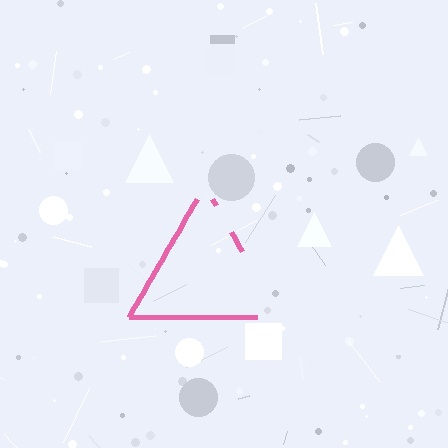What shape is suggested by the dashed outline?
The dashed outline suggests a triangle.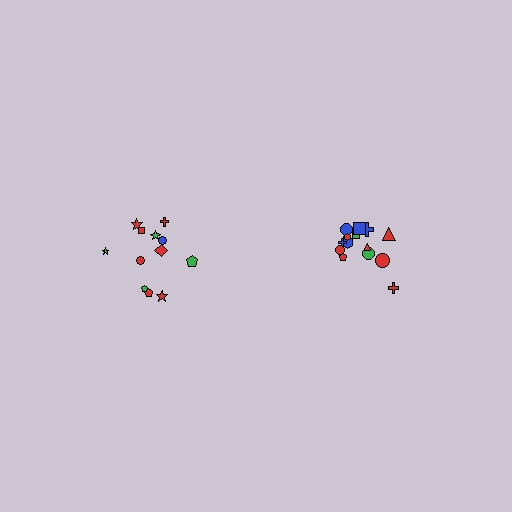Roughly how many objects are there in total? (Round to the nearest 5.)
Roughly 25 objects in total.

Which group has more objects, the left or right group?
The right group.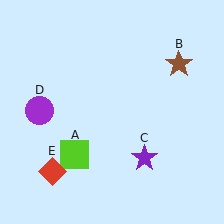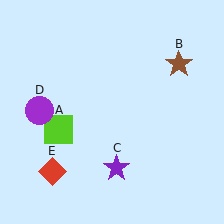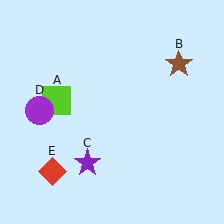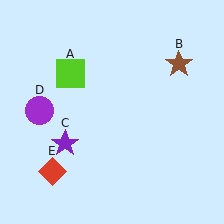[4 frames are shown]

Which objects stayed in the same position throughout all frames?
Brown star (object B) and purple circle (object D) and red diamond (object E) remained stationary.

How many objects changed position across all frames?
2 objects changed position: lime square (object A), purple star (object C).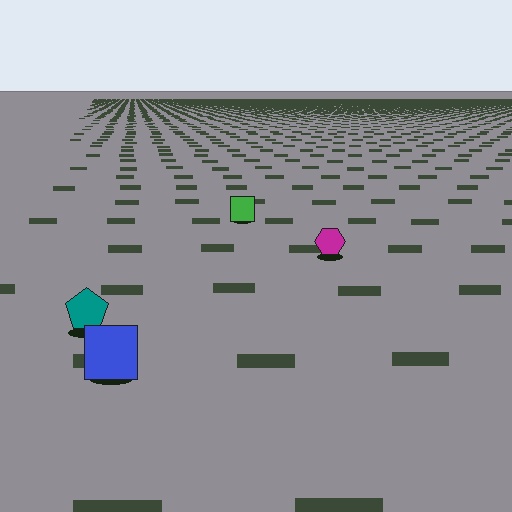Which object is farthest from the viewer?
The green square is farthest from the viewer. It appears smaller and the ground texture around it is denser.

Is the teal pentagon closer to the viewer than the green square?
Yes. The teal pentagon is closer — you can tell from the texture gradient: the ground texture is coarser near it.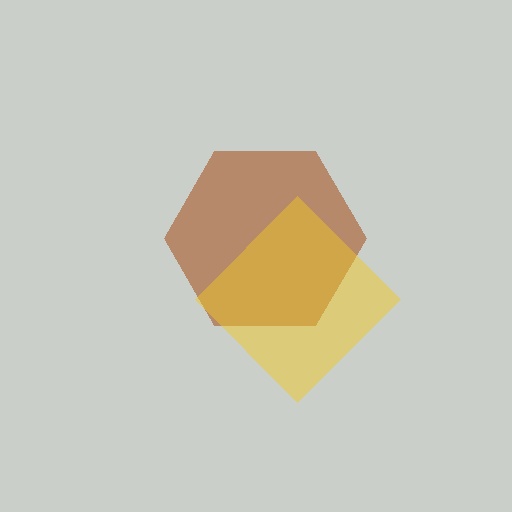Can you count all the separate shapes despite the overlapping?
Yes, there are 2 separate shapes.